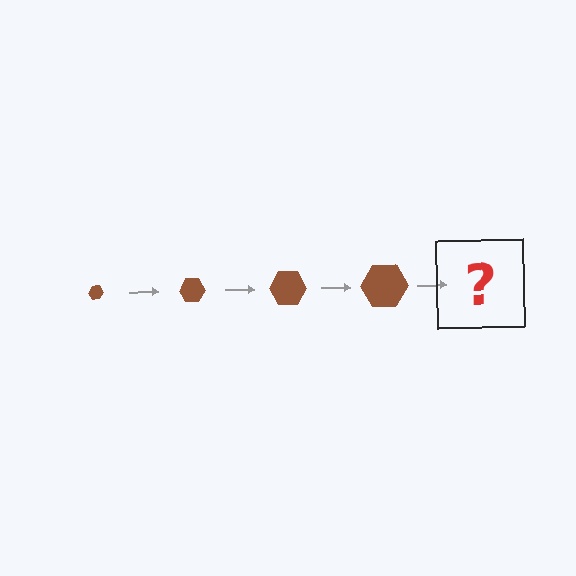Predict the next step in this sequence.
The next step is a brown hexagon, larger than the previous one.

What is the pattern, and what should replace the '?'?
The pattern is that the hexagon gets progressively larger each step. The '?' should be a brown hexagon, larger than the previous one.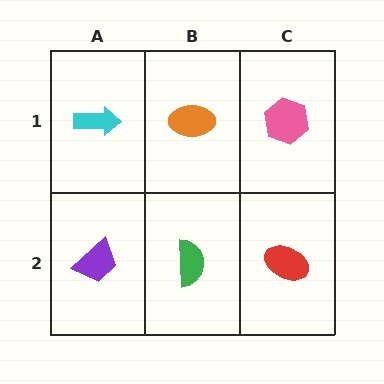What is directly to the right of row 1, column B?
A pink hexagon.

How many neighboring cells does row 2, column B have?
3.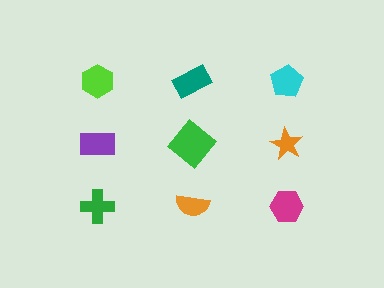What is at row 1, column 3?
A cyan pentagon.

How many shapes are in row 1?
3 shapes.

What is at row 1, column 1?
A lime hexagon.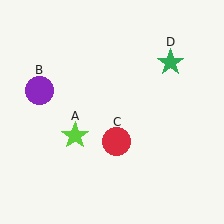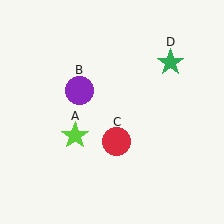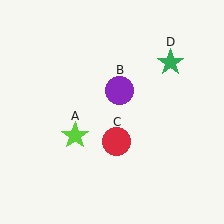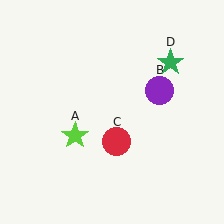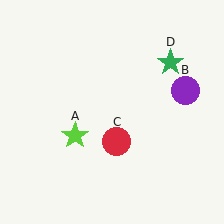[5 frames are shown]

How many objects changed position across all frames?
1 object changed position: purple circle (object B).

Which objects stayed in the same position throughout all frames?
Lime star (object A) and red circle (object C) and green star (object D) remained stationary.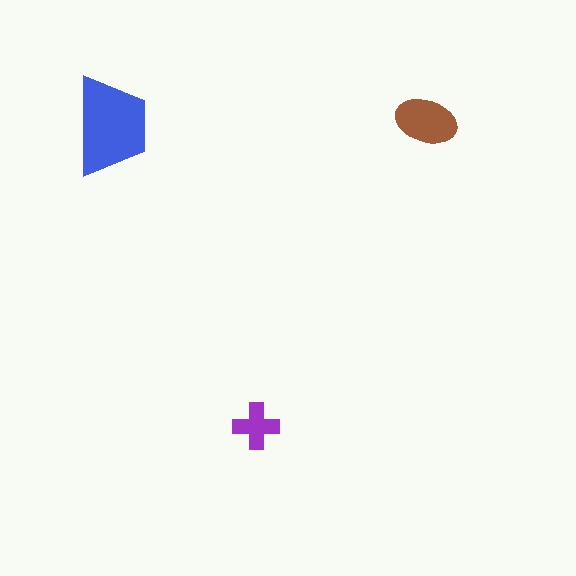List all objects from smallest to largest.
The purple cross, the brown ellipse, the blue trapezoid.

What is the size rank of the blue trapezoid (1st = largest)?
1st.